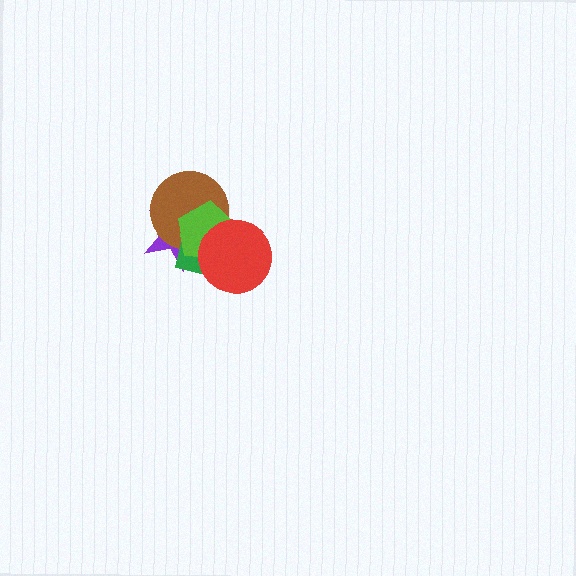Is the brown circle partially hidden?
Yes, it is partially covered by another shape.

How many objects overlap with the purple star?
4 objects overlap with the purple star.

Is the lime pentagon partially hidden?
Yes, it is partially covered by another shape.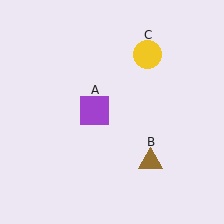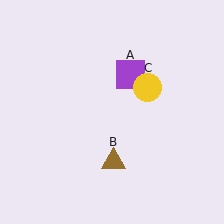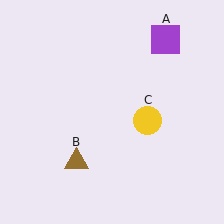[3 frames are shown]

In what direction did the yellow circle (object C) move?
The yellow circle (object C) moved down.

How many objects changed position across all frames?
3 objects changed position: purple square (object A), brown triangle (object B), yellow circle (object C).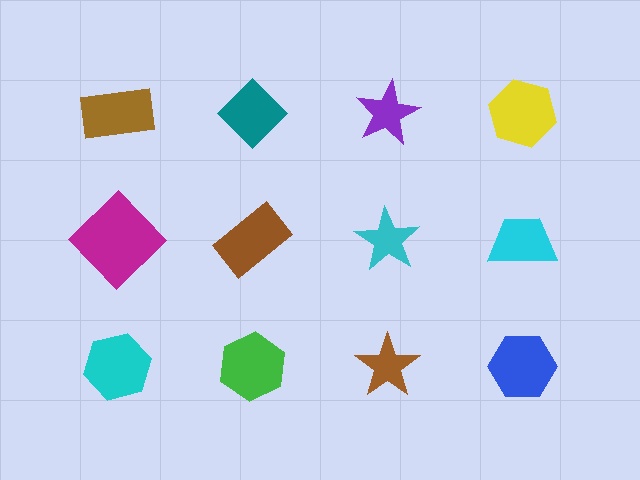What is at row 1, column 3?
A purple star.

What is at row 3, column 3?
A brown star.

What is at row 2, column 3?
A cyan star.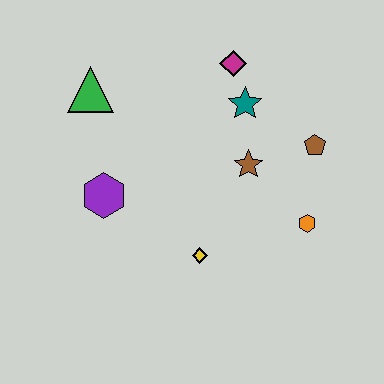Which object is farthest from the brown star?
The green triangle is farthest from the brown star.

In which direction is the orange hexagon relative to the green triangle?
The orange hexagon is to the right of the green triangle.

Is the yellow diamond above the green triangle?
No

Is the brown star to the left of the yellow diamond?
No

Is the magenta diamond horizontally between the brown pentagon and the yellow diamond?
Yes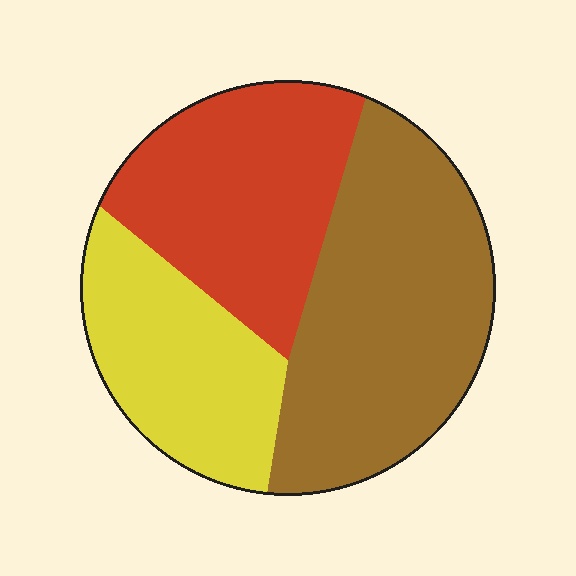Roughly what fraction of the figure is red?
Red takes up between a quarter and a half of the figure.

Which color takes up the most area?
Brown, at roughly 45%.